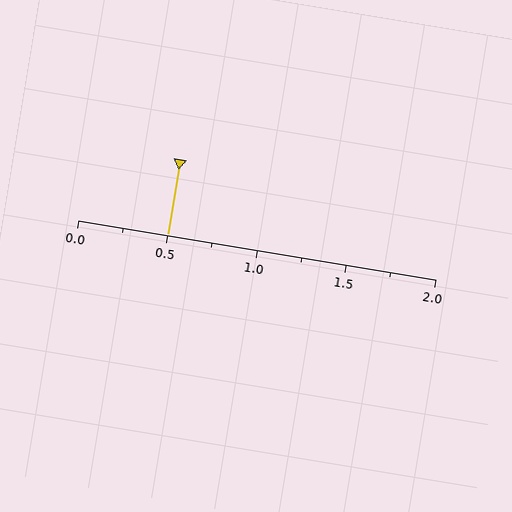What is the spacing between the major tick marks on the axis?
The major ticks are spaced 0.5 apart.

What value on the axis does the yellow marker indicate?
The marker indicates approximately 0.5.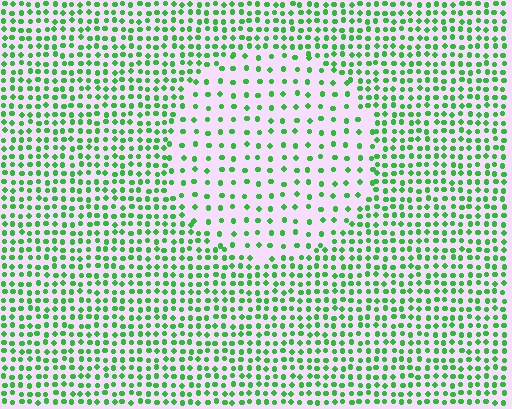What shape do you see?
I see a circle.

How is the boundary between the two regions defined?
The boundary is defined by a change in element density (approximately 2.2x ratio). All elements are the same color, size, and shape.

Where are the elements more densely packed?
The elements are more densely packed outside the circle boundary.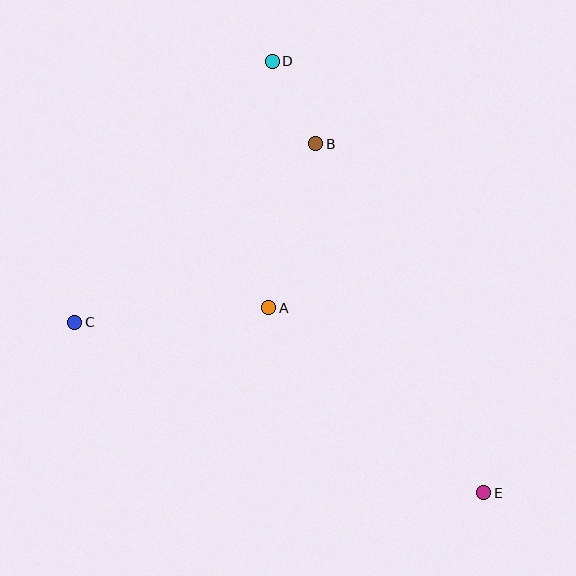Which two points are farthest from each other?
Points D and E are farthest from each other.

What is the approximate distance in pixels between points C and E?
The distance between C and E is approximately 443 pixels.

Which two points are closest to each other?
Points B and D are closest to each other.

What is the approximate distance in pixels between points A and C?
The distance between A and C is approximately 194 pixels.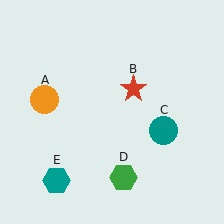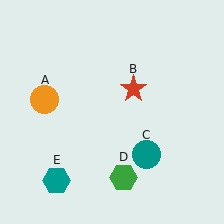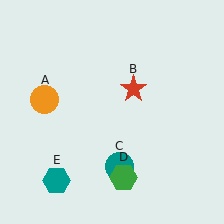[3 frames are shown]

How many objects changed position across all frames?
1 object changed position: teal circle (object C).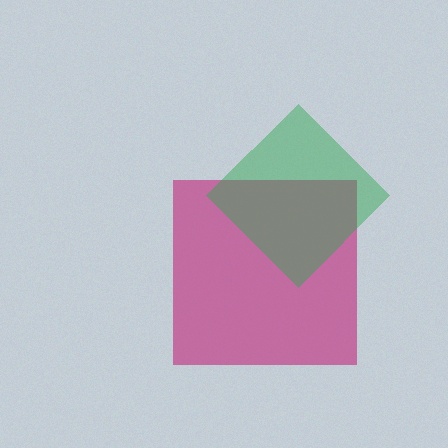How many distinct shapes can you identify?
There are 2 distinct shapes: a magenta square, a green diamond.